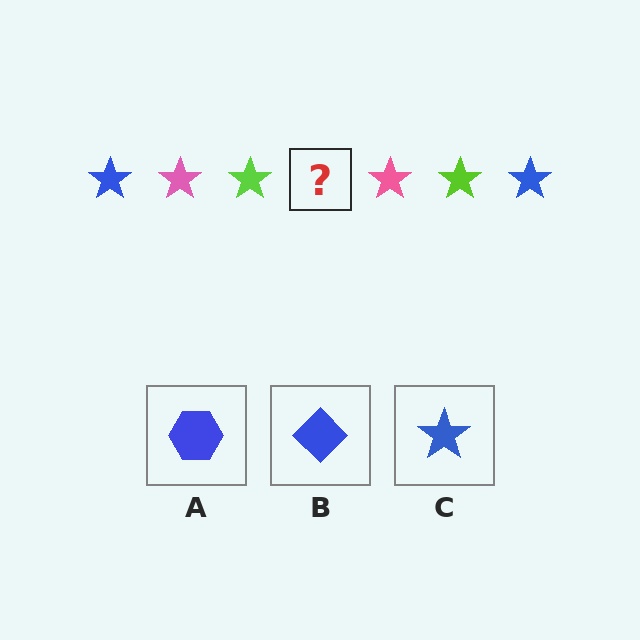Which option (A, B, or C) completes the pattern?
C.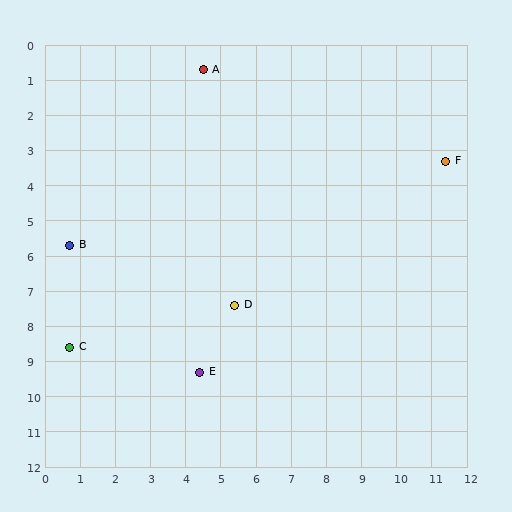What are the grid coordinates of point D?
Point D is at approximately (5.4, 7.4).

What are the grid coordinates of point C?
Point C is at approximately (0.7, 8.6).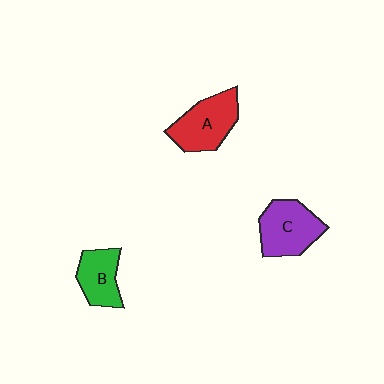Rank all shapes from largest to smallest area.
From largest to smallest: A (red), C (purple), B (green).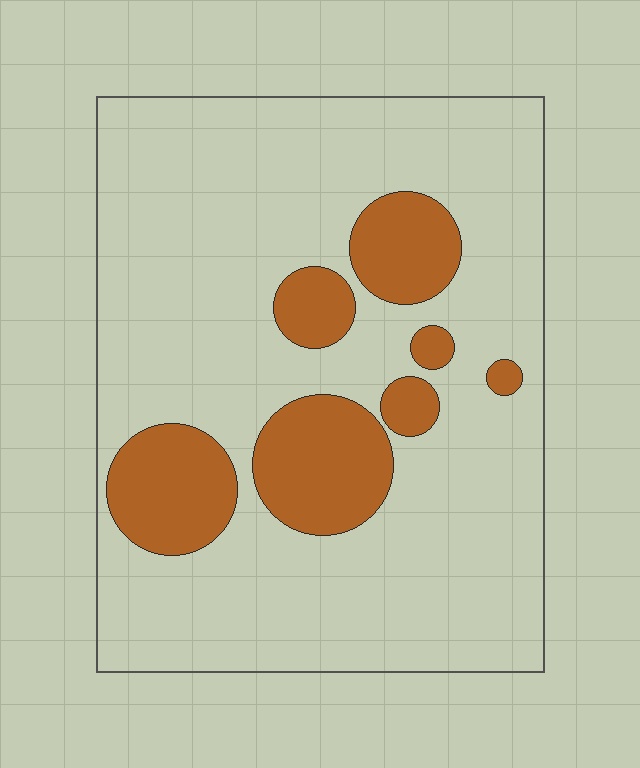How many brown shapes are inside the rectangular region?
7.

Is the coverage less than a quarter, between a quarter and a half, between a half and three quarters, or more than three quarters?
Less than a quarter.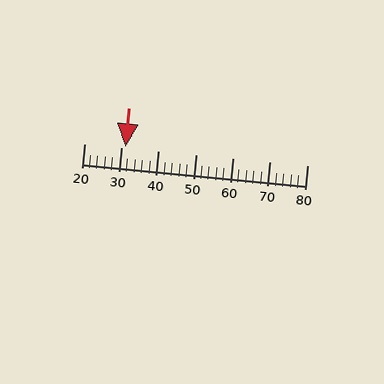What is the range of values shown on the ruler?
The ruler shows values from 20 to 80.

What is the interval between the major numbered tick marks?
The major tick marks are spaced 10 units apart.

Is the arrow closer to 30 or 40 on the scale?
The arrow is closer to 30.